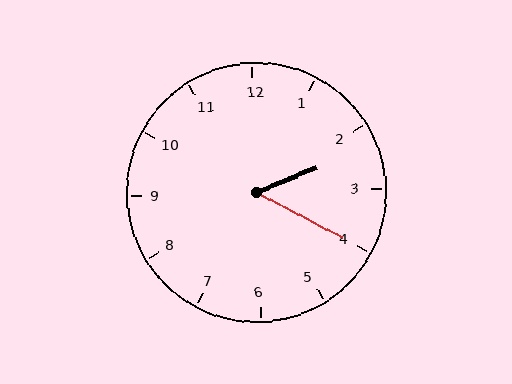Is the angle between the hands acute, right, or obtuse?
It is acute.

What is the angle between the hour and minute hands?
Approximately 50 degrees.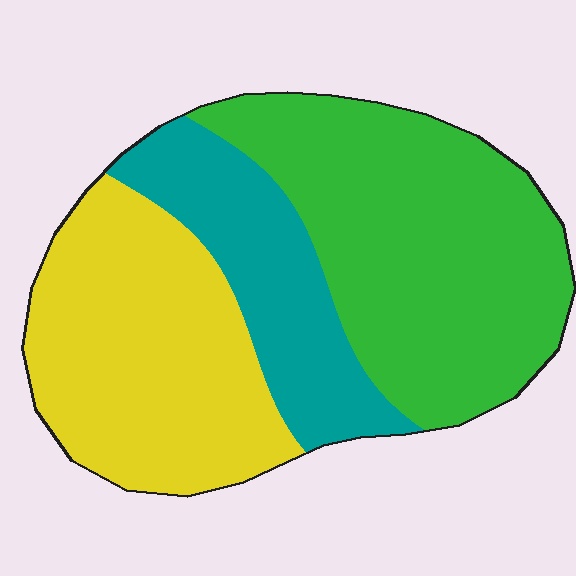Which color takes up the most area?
Green, at roughly 45%.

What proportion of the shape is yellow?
Yellow covers 35% of the shape.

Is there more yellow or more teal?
Yellow.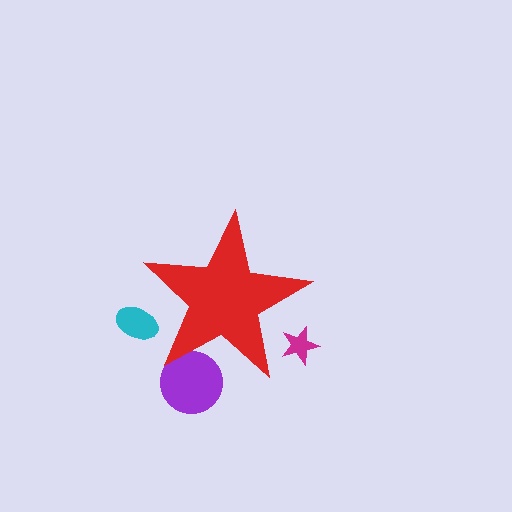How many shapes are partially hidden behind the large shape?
3 shapes are partially hidden.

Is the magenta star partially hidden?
Yes, the magenta star is partially hidden behind the red star.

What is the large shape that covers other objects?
A red star.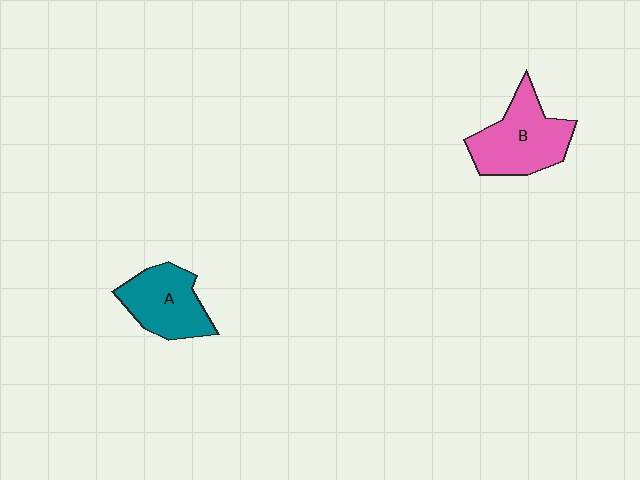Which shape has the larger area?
Shape B (pink).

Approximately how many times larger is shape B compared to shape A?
Approximately 1.2 times.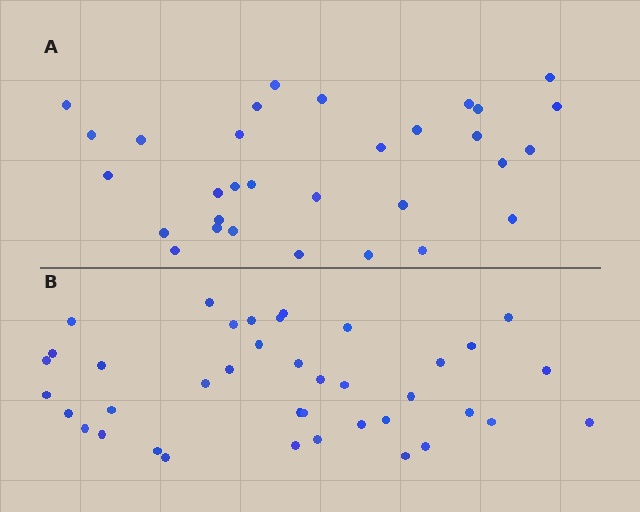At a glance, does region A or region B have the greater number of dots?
Region B (the bottom region) has more dots.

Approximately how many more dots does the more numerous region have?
Region B has roughly 8 or so more dots than region A.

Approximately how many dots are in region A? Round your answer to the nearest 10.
About 30 dots. (The exact count is 31, which rounds to 30.)